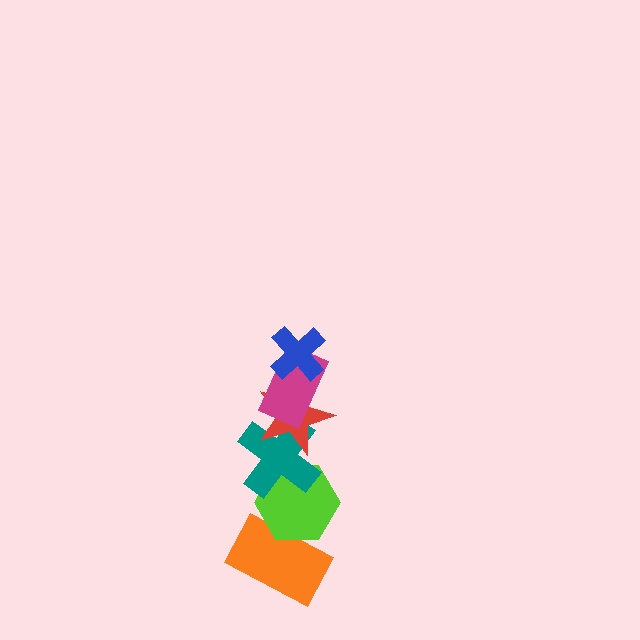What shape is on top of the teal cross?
The red star is on top of the teal cross.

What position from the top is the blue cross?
The blue cross is 1st from the top.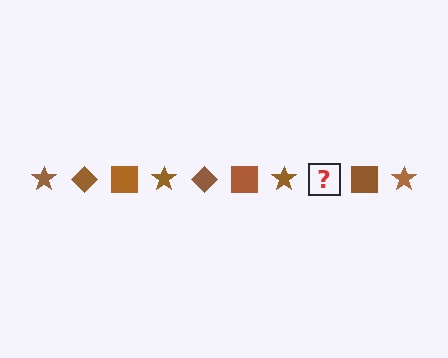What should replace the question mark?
The question mark should be replaced with a brown diamond.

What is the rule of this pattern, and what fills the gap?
The rule is that the pattern cycles through star, diamond, square shapes in brown. The gap should be filled with a brown diamond.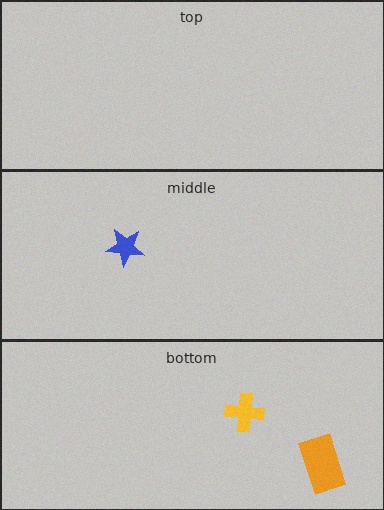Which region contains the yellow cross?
The bottom region.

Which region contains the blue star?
The middle region.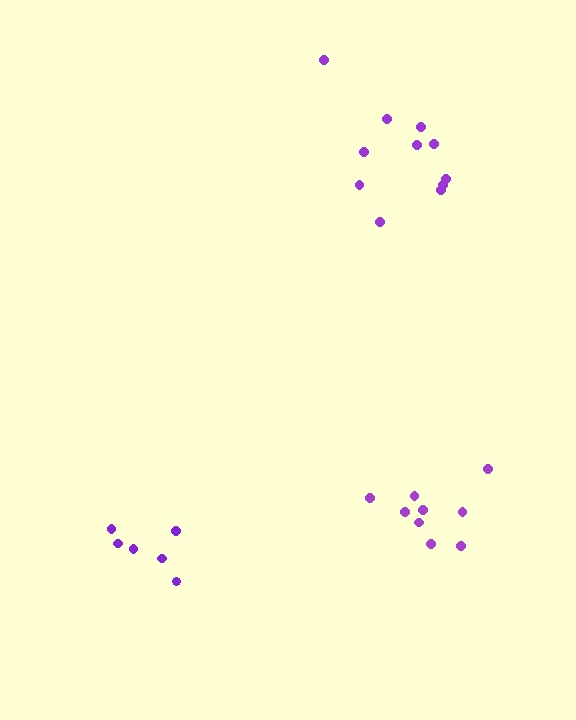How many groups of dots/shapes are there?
There are 3 groups.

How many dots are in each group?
Group 1: 11 dots, Group 2: 6 dots, Group 3: 9 dots (26 total).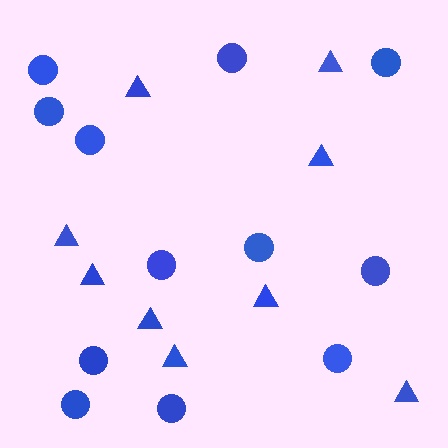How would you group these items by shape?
There are 2 groups: one group of triangles (9) and one group of circles (12).